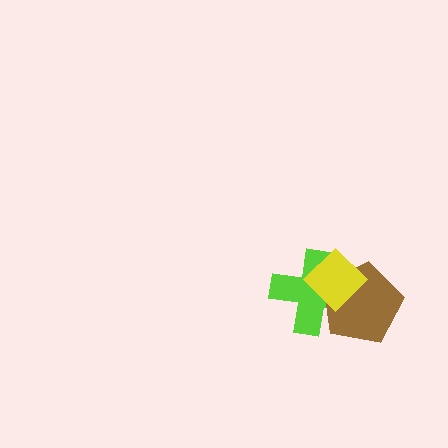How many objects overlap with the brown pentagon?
2 objects overlap with the brown pentagon.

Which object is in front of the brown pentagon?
The yellow diamond is in front of the brown pentagon.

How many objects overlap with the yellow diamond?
2 objects overlap with the yellow diamond.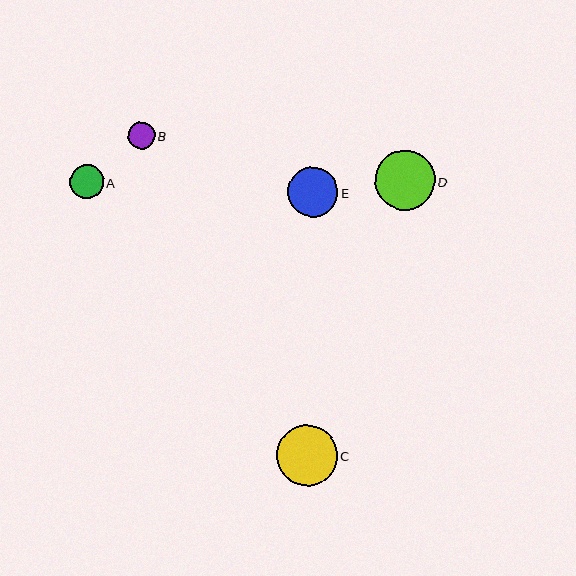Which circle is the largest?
Circle C is the largest with a size of approximately 61 pixels.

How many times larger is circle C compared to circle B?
Circle C is approximately 2.3 times the size of circle B.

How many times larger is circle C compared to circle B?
Circle C is approximately 2.3 times the size of circle B.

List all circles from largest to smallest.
From largest to smallest: C, D, E, A, B.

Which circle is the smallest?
Circle B is the smallest with a size of approximately 27 pixels.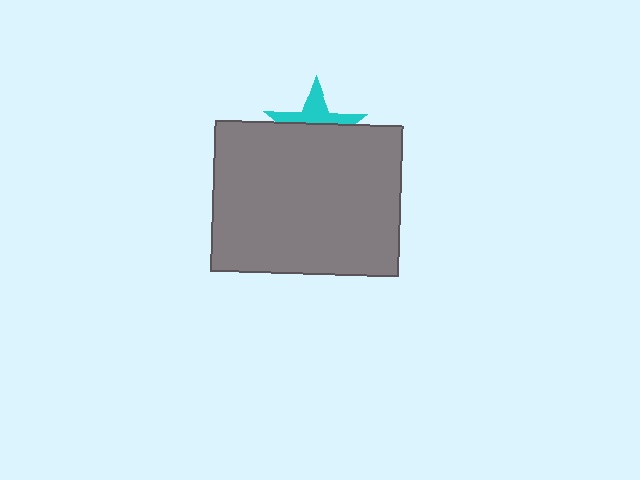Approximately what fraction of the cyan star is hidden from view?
Roughly 60% of the cyan star is hidden behind the gray rectangle.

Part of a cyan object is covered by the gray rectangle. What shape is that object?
It is a star.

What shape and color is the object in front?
The object in front is a gray rectangle.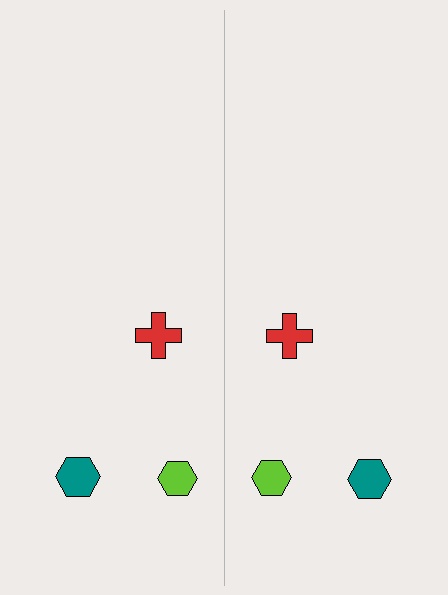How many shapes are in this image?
There are 6 shapes in this image.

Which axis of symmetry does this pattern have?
The pattern has a vertical axis of symmetry running through the center of the image.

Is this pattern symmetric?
Yes, this pattern has bilateral (reflection) symmetry.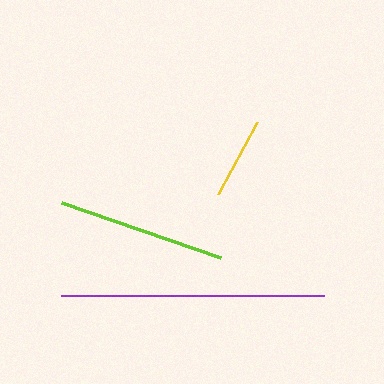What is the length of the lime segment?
The lime segment is approximately 169 pixels long.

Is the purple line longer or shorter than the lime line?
The purple line is longer than the lime line.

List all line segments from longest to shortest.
From longest to shortest: purple, lime, yellow.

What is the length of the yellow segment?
The yellow segment is approximately 81 pixels long.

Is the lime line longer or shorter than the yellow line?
The lime line is longer than the yellow line.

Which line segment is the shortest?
The yellow line is the shortest at approximately 81 pixels.